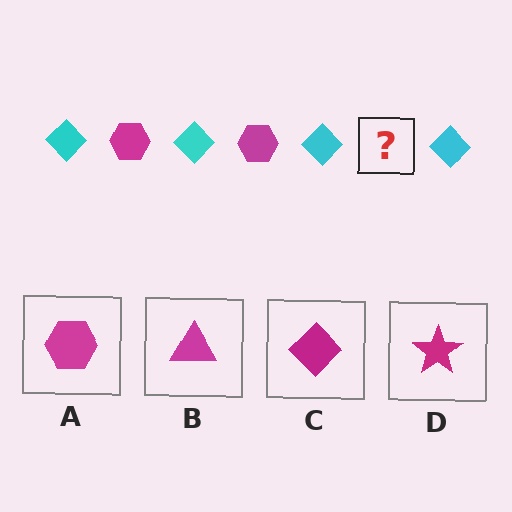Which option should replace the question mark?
Option A.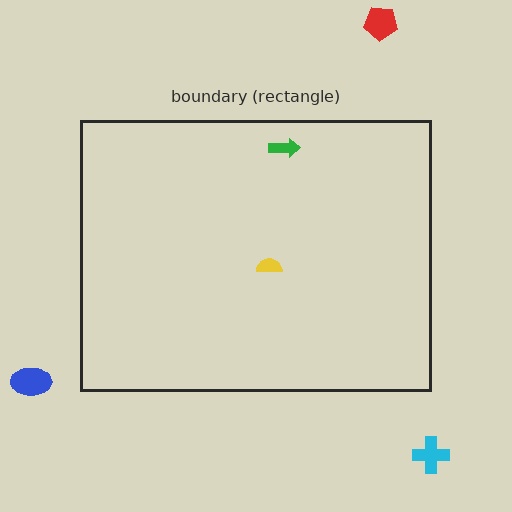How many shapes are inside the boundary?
2 inside, 3 outside.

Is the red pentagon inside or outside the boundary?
Outside.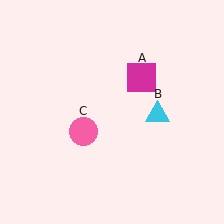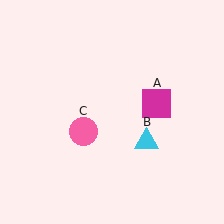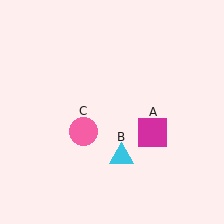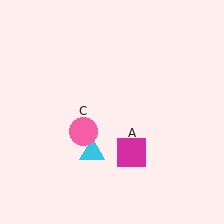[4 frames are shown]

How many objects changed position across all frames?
2 objects changed position: magenta square (object A), cyan triangle (object B).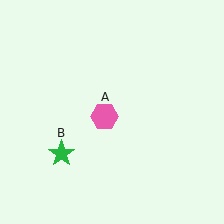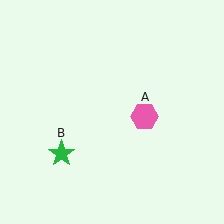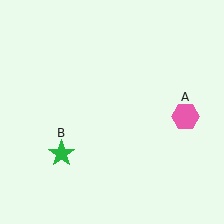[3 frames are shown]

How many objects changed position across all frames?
1 object changed position: pink hexagon (object A).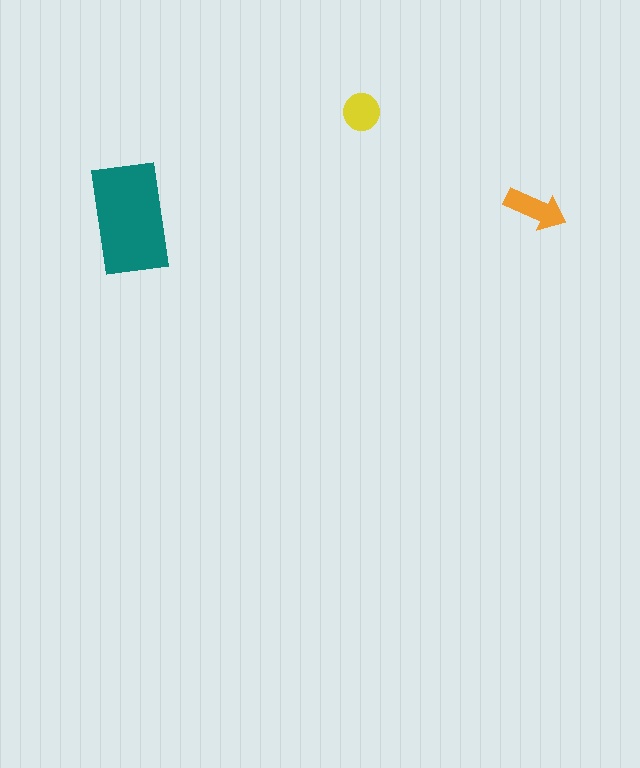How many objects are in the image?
There are 3 objects in the image.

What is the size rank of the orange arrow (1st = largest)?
2nd.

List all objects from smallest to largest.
The yellow circle, the orange arrow, the teal rectangle.